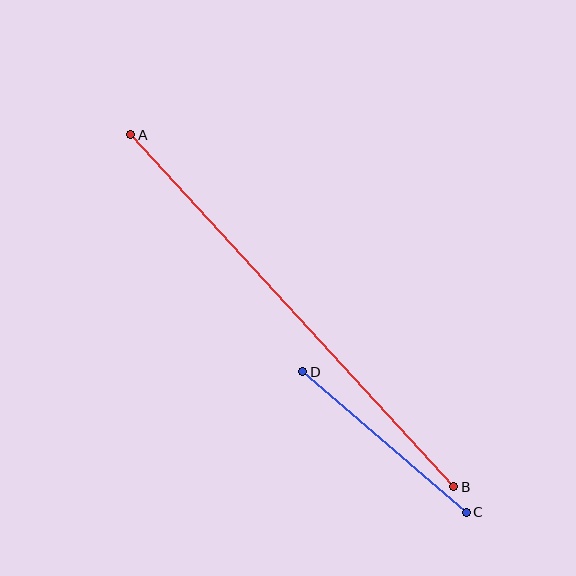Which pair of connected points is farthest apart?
Points A and B are farthest apart.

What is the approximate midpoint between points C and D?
The midpoint is at approximately (385, 442) pixels.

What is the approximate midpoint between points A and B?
The midpoint is at approximately (292, 311) pixels.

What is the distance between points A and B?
The distance is approximately 478 pixels.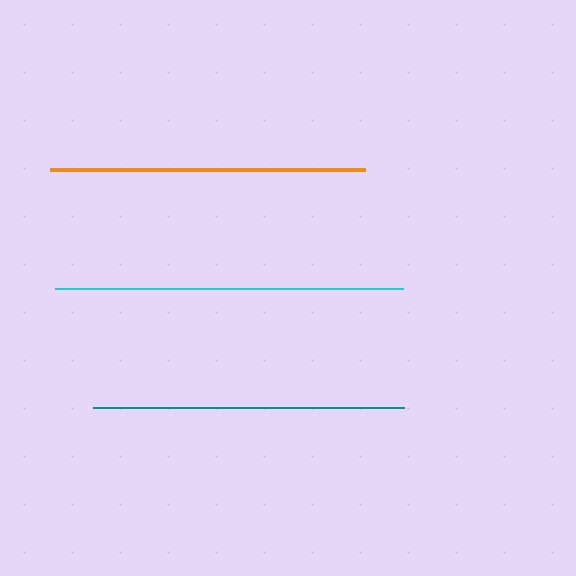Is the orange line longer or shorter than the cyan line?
The cyan line is longer than the orange line.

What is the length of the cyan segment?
The cyan segment is approximately 348 pixels long.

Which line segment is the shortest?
The teal line is the shortest at approximately 312 pixels.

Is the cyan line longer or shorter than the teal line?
The cyan line is longer than the teal line.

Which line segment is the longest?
The cyan line is the longest at approximately 348 pixels.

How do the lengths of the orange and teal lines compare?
The orange and teal lines are approximately the same length.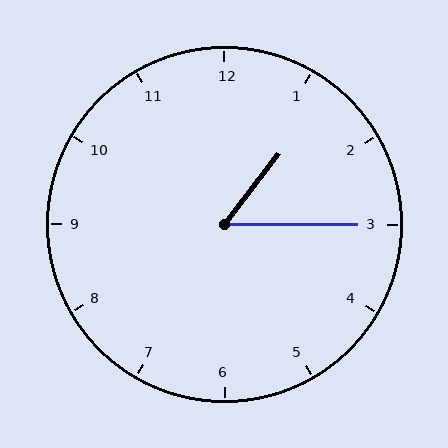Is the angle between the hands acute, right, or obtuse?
It is acute.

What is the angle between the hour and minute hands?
Approximately 52 degrees.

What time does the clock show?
1:15.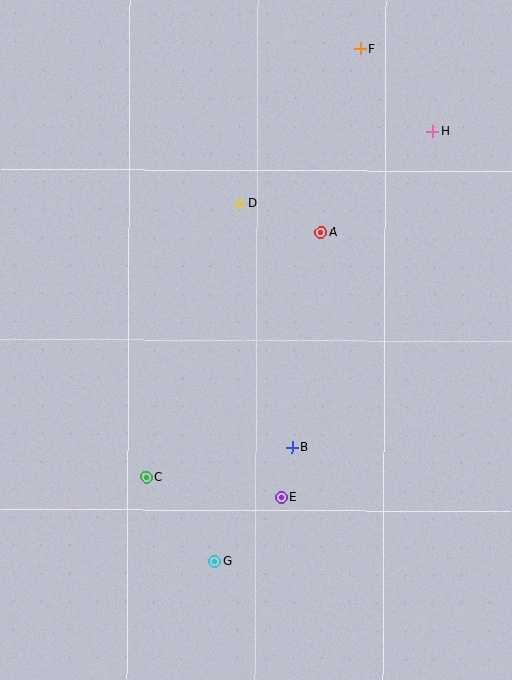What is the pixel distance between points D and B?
The distance between D and B is 250 pixels.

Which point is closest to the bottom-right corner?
Point E is closest to the bottom-right corner.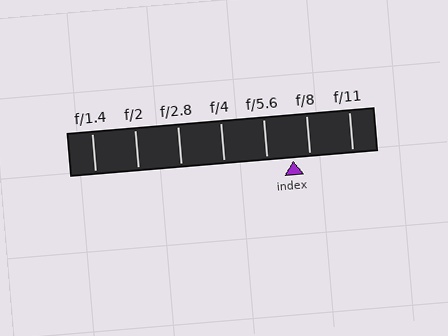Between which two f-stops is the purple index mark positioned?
The index mark is between f/5.6 and f/8.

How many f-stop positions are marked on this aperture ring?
There are 7 f-stop positions marked.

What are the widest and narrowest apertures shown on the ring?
The widest aperture shown is f/1.4 and the narrowest is f/11.